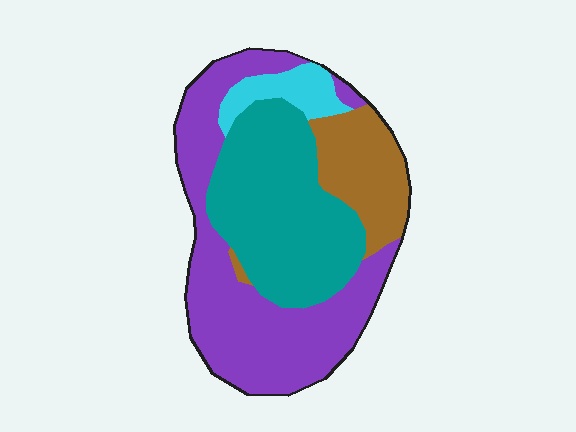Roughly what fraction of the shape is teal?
Teal takes up about one third (1/3) of the shape.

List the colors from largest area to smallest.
From largest to smallest: purple, teal, brown, cyan.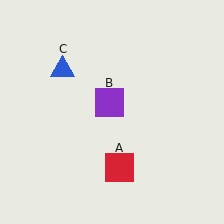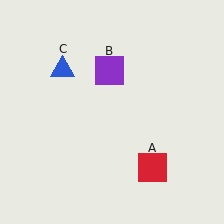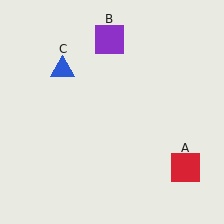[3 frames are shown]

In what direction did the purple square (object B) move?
The purple square (object B) moved up.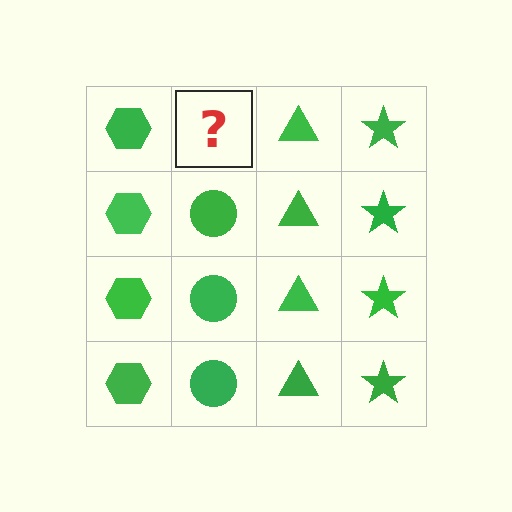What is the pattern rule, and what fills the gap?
The rule is that each column has a consistent shape. The gap should be filled with a green circle.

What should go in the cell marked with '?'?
The missing cell should contain a green circle.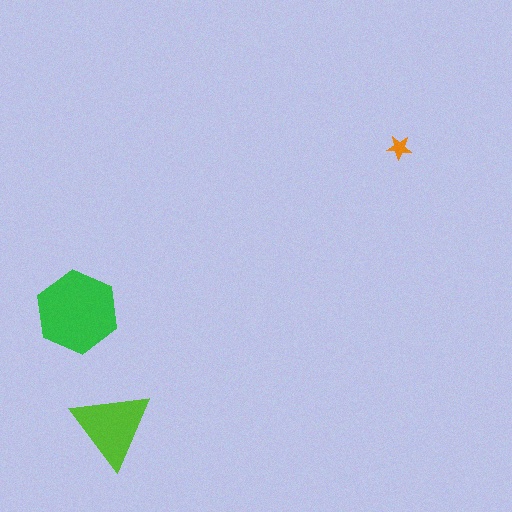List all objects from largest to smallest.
The green hexagon, the lime triangle, the orange star.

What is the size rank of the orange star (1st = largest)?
3rd.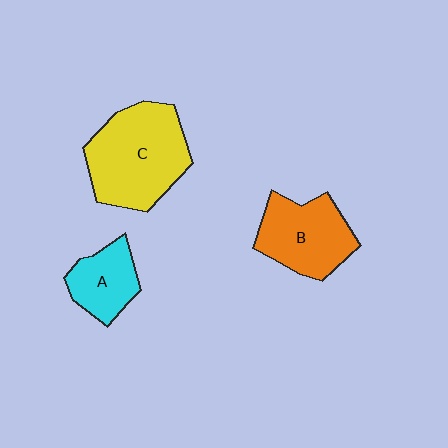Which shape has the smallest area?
Shape A (cyan).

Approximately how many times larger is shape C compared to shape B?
Approximately 1.4 times.